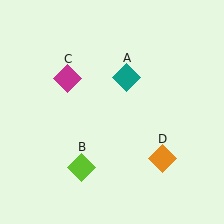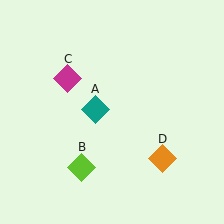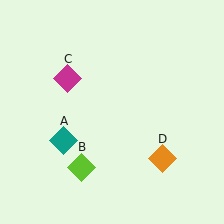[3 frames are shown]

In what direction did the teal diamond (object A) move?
The teal diamond (object A) moved down and to the left.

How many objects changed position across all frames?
1 object changed position: teal diamond (object A).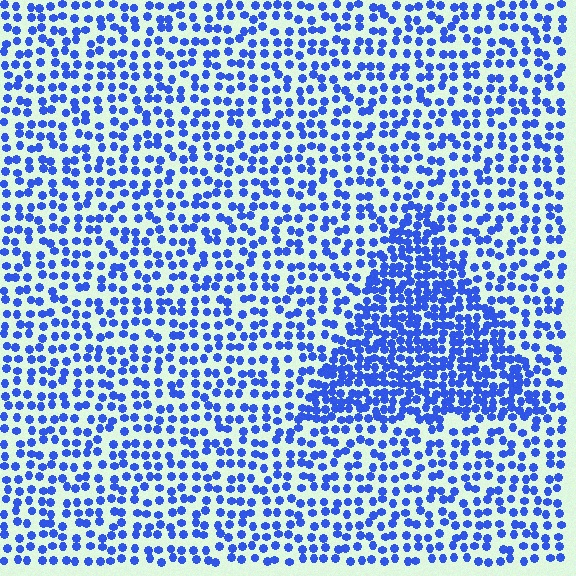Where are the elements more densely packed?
The elements are more densely packed inside the triangle boundary.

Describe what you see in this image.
The image contains small blue elements arranged at two different densities. A triangle-shaped region is visible where the elements are more densely packed than the surrounding area.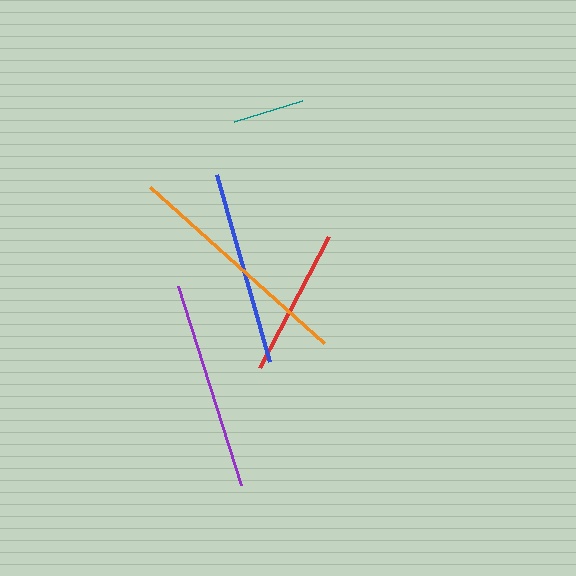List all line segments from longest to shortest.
From longest to shortest: orange, purple, blue, red, teal.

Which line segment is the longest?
The orange line is the longest at approximately 233 pixels.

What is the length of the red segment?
The red segment is approximately 148 pixels long.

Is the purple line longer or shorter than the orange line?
The orange line is longer than the purple line.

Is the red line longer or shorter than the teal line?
The red line is longer than the teal line.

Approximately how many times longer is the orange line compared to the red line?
The orange line is approximately 1.6 times the length of the red line.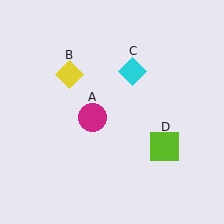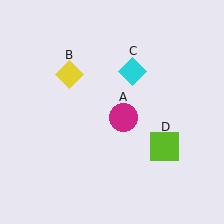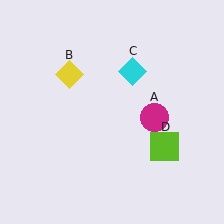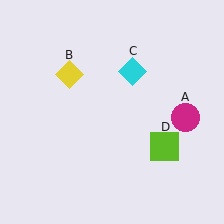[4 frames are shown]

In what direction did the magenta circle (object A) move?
The magenta circle (object A) moved right.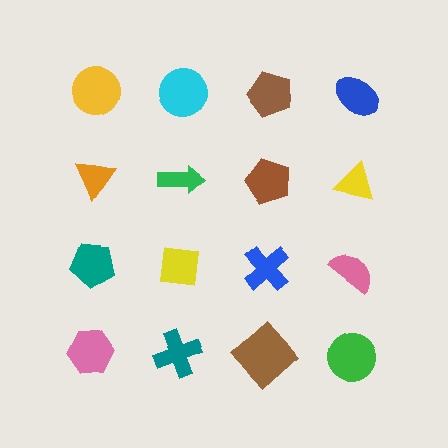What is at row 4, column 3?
A brown diamond.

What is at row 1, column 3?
A brown pentagon.